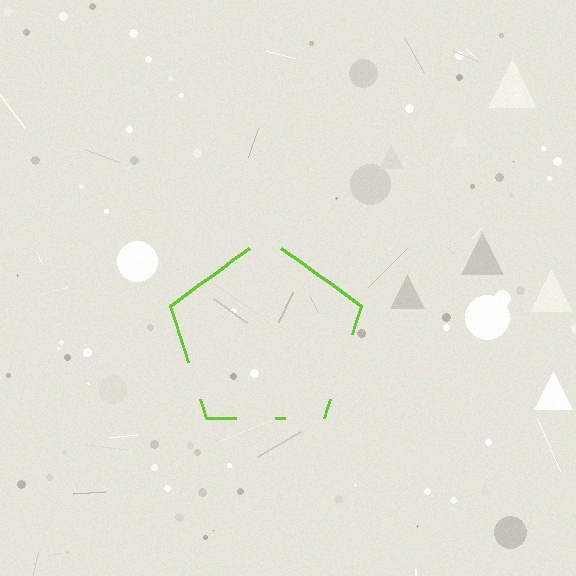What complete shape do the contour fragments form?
The contour fragments form a pentagon.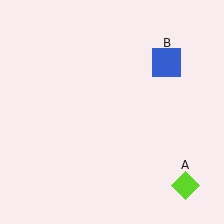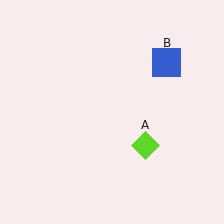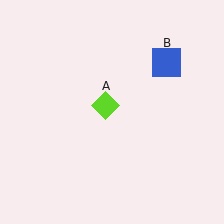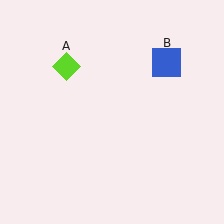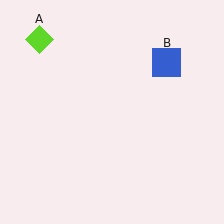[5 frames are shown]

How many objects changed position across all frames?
1 object changed position: lime diamond (object A).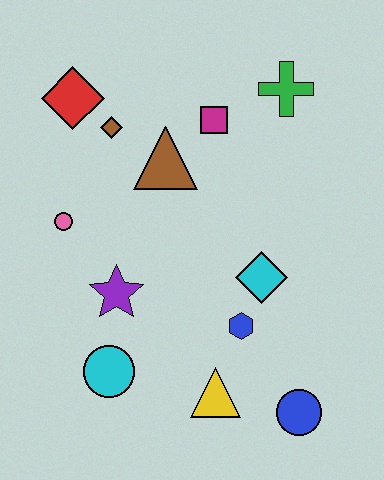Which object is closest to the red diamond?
The brown diamond is closest to the red diamond.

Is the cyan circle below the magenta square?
Yes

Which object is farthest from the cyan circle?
The green cross is farthest from the cyan circle.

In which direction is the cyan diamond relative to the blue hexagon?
The cyan diamond is above the blue hexagon.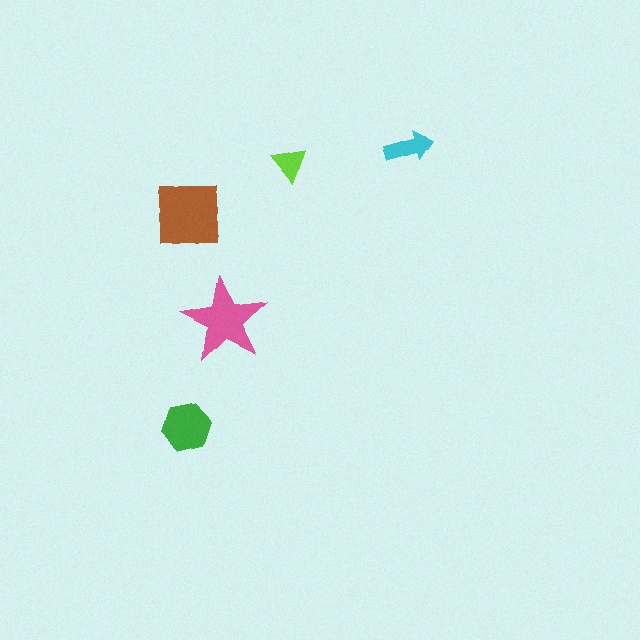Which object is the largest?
The brown square.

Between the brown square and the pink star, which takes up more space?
The brown square.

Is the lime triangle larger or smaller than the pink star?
Smaller.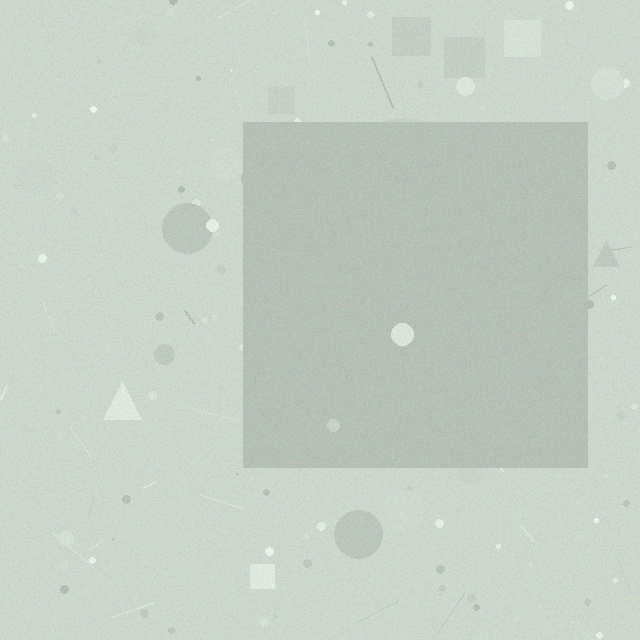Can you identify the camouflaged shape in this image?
The camouflaged shape is a square.